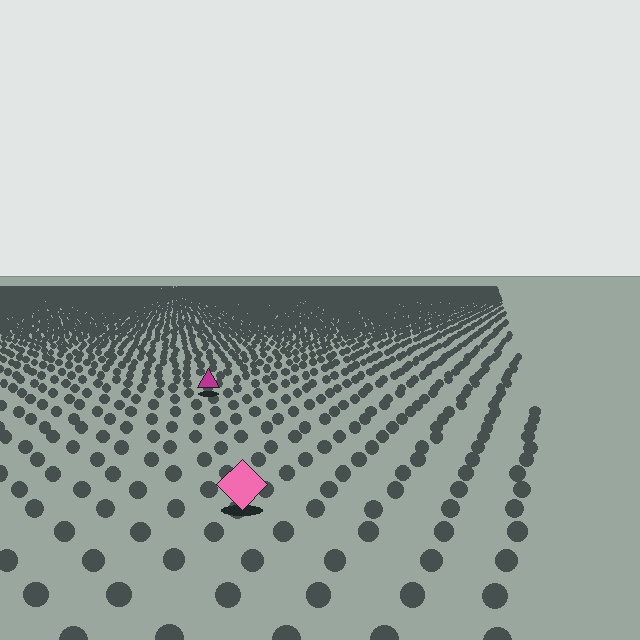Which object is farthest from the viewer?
The magenta triangle is farthest from the viewer. It appears smaller and the ground texture around it is denser.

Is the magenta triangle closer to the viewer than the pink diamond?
No. The pink diamond is closer — you can tell from the texture gradient: the ground texture is coarser near it.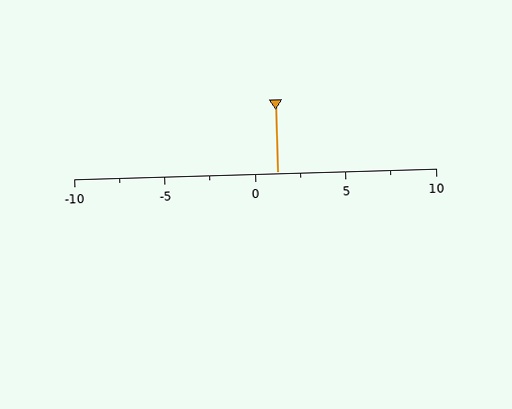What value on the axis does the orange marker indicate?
The marker indicates approximately 1.2.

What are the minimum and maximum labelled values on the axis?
The axis runs from -10 to 10.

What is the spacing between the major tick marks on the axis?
The major ticks are spaced 5 apart.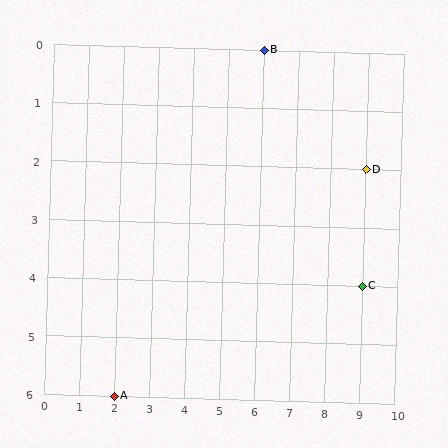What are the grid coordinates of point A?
Point A is at grid coordinates (2, 6).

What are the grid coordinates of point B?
Point B is at grid coordinates (6, 0).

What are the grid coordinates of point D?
Point D is at grid coordinates (9, 2).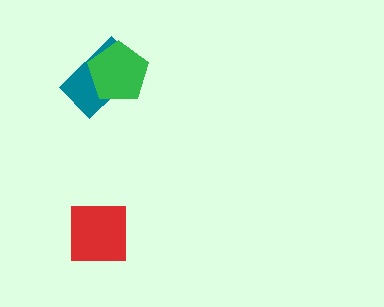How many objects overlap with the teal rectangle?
1 object overlaps with the teal rectangle.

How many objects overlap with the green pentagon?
1 object overlaps with the green pentagon.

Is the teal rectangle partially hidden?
Yes, it is partially covered by another shape.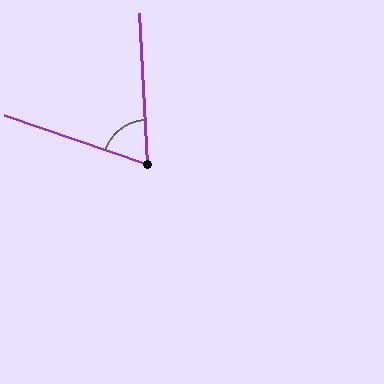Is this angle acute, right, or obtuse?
It is acute.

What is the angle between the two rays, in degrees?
Approximately 68 degrees.